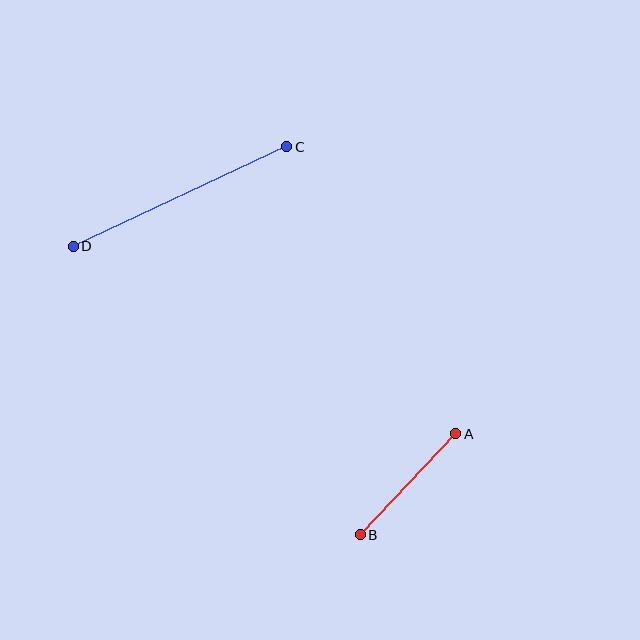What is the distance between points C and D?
The distance is approximately 236 pixels.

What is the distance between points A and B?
The distance is approximately 139 pixels.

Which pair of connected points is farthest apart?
Points C and D are farthest apart.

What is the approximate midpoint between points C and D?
The midpoint is at approximately (180, 197) pixels.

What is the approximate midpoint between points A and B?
The midpoint is at approximately (408, 484) pixels.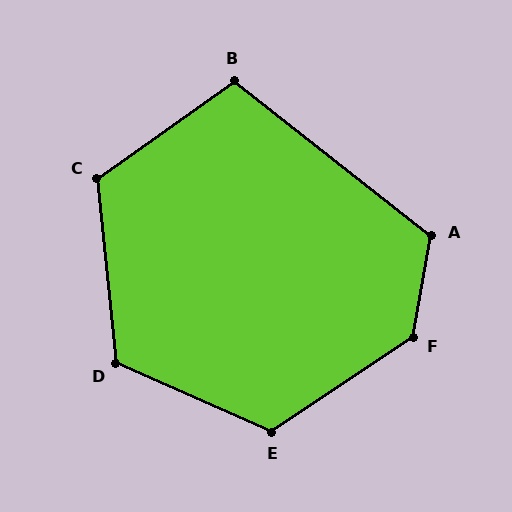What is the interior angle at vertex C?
Approximately 120 degrees (obtuse).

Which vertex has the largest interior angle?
F, at approximately 134 degrees.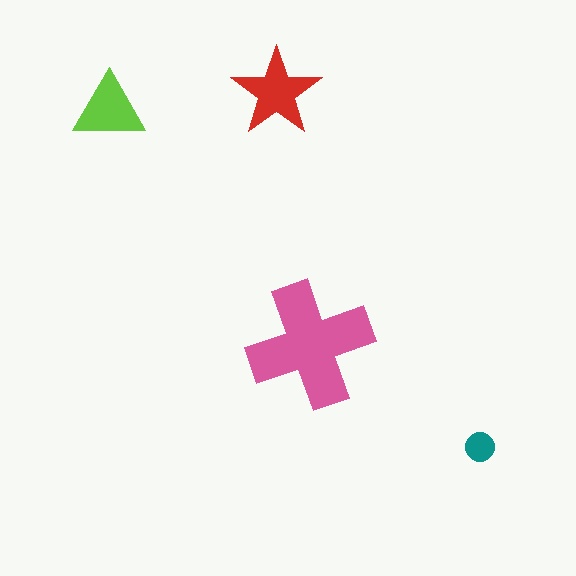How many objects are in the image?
There are 4 objects in the image.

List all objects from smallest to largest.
The teal circle, the lime triangle, the red star, the pink cross.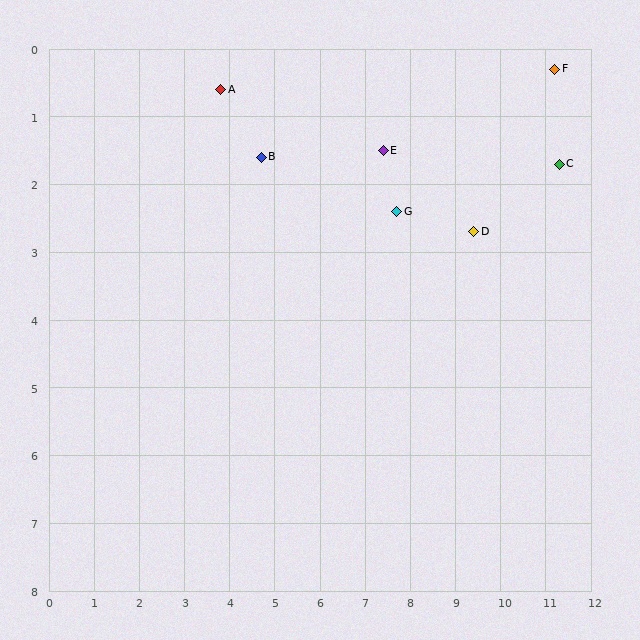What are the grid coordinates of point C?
Point C is at approximately (11.3, 1.7).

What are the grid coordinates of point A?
Point A is at approximately (3.8, 0.6).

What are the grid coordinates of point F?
Point F is at approximately (11.2, 0.3).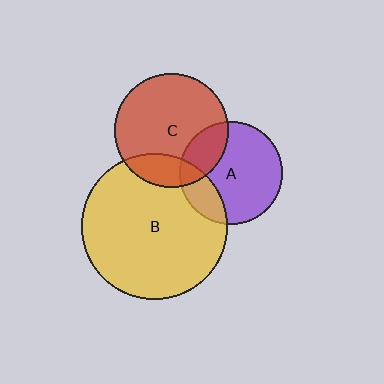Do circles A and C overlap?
Yes.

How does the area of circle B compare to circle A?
Approximately 2.0 times.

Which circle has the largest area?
Circle B (yellow).